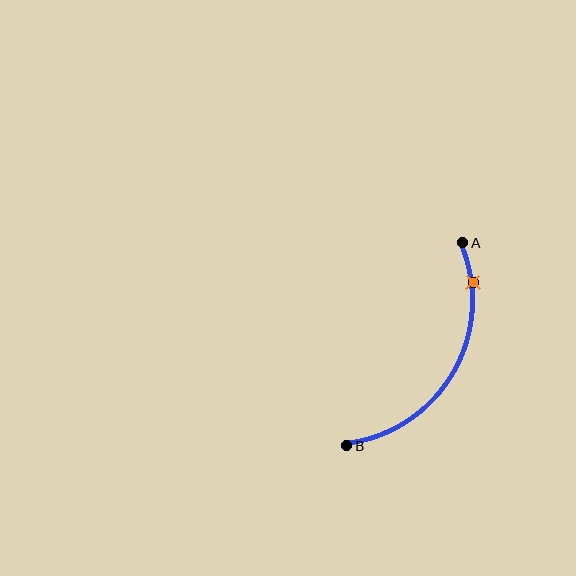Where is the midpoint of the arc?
The arc midpoint is the point on the curve farthest from the straight line joining A and B. It sits to the right of that line.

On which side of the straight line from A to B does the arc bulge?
The arc bulges to the right of the straight line connecting A and B.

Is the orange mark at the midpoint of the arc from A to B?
No. The orange mark lies on the arc but is closer to endpoint A. The arc midpoint would be at the point on the curve equidistant along the arc from both A and B.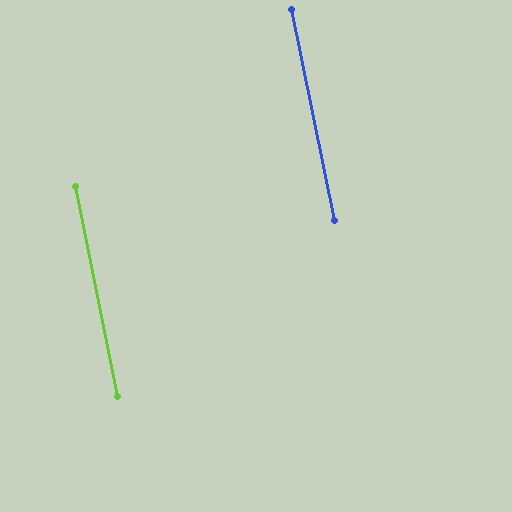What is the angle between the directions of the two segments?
Approximately 0 degrees.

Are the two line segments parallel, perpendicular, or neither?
Parallel — their directions differ by only 0.2°.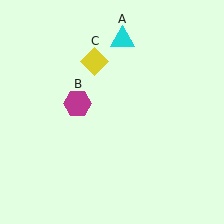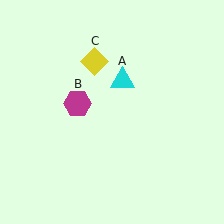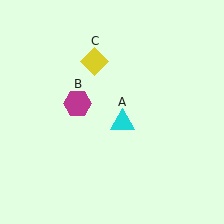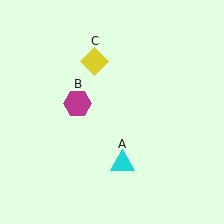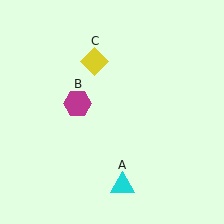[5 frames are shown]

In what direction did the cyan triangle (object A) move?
The cyan triangle (object A) moved down.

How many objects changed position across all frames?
1 object changed position: cyan triangle (object A).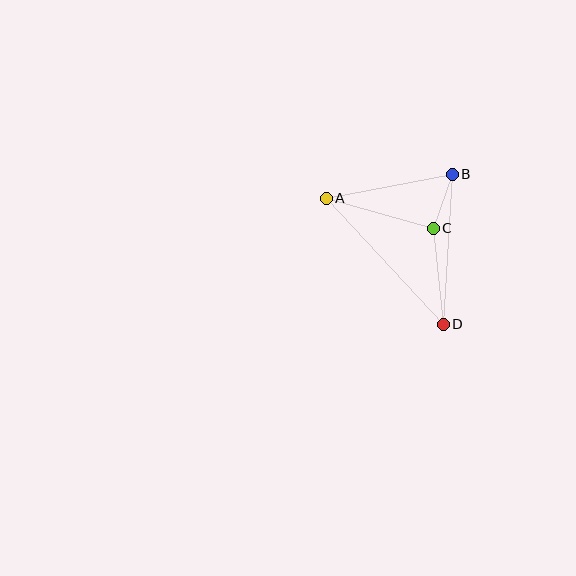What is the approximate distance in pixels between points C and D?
The distance between C and D is approximately 96 pixels.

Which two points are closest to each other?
Points B and C are closest to each other.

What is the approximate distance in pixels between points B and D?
The distance between B and D is approximately 150 pixels.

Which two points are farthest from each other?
Points A and D are farthest from each other.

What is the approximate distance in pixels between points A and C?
The distance between A and C is approximately 111 pixels.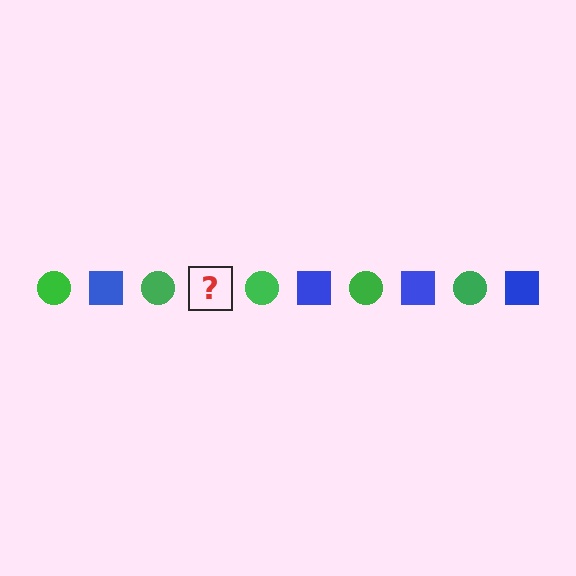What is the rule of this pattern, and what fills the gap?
The rule is that the pattern alternates between green circle and blue square. The gap should be filled with a blue square.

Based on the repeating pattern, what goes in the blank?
The blank should be a blue square.